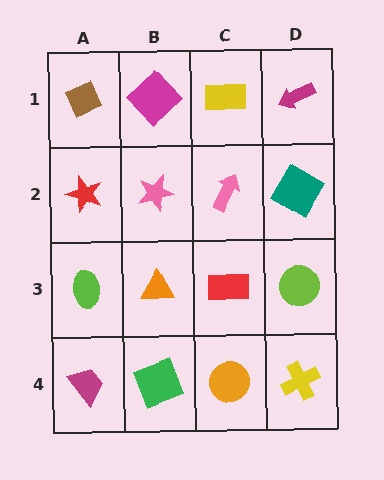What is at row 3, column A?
A lime ellipse.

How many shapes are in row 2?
4 shapes.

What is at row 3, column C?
A red rectangle.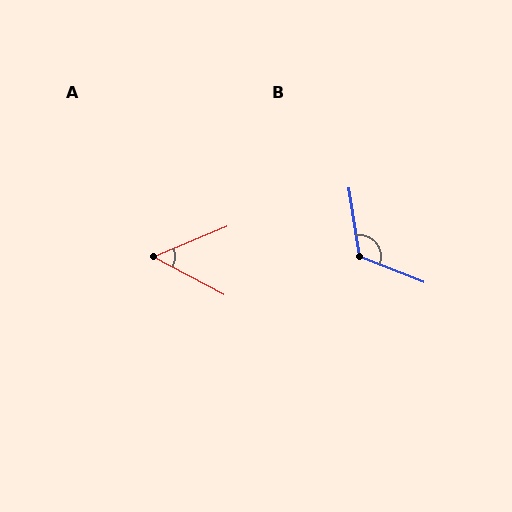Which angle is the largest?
B, at approximately 121 degrees.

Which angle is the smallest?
A, at approximately 50 degrees.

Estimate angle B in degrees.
Approximately 121 degrees.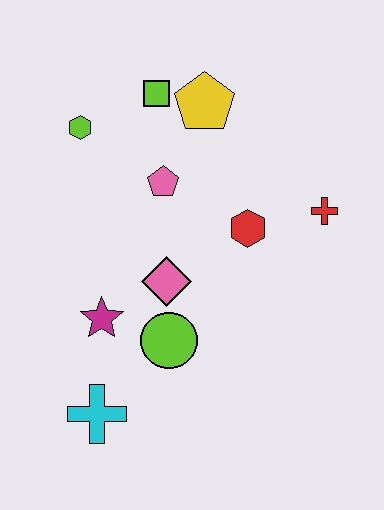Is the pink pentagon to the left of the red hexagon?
Yes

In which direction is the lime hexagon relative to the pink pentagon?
The lime hexagon is to the left of the pink pentagon.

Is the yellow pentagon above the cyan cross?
Yes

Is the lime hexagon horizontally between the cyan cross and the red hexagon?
No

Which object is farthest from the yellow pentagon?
The cyan cross is farthest from the yellow pentagon.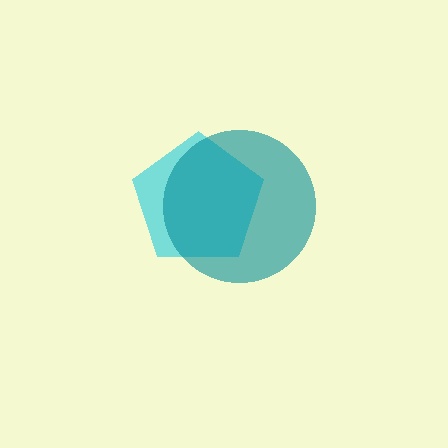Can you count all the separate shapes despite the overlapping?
Yes, there are 2 separate shapes.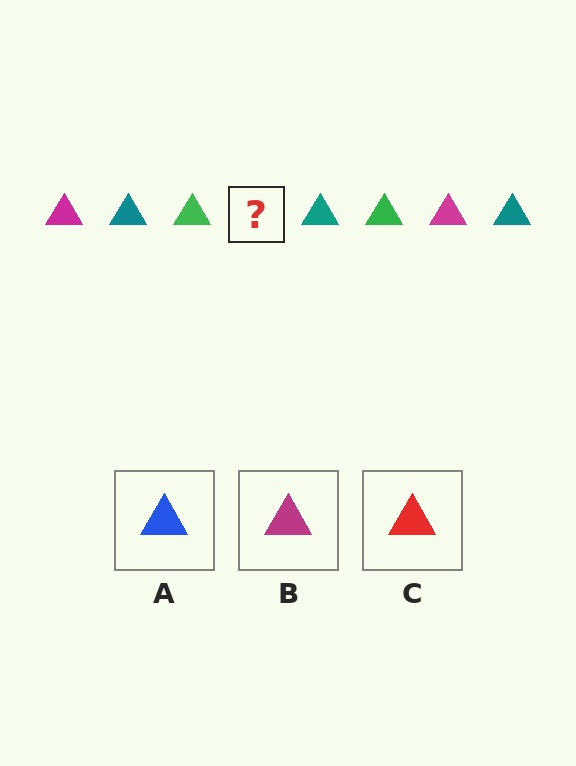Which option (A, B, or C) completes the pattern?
B.